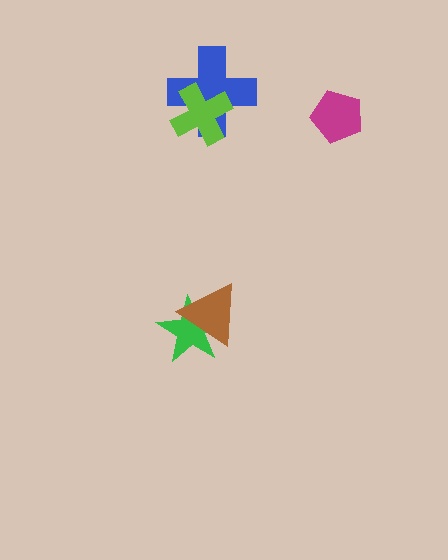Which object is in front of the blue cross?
The lime cross is in front of the blue cross.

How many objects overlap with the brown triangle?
1 object overlaps with the brown triangle.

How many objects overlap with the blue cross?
1 object overlaps with the blue cross.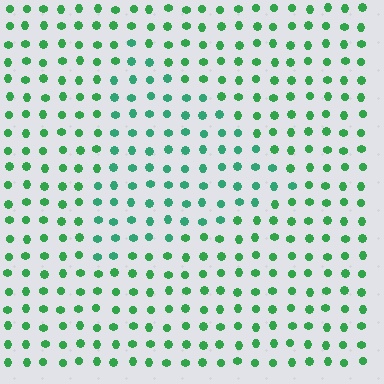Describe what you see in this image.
The image is filled with small green elements in a uniform arrangement. A triangle-shaped region is visible where the elements are tinted to a slightly different hue, forming a subtle color boundary.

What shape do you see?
I see a triangle.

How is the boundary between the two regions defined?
The boundary is defined purely by a slight shift in hue (about 22 degrees). Spacing, size, and orientation are identical on both sides.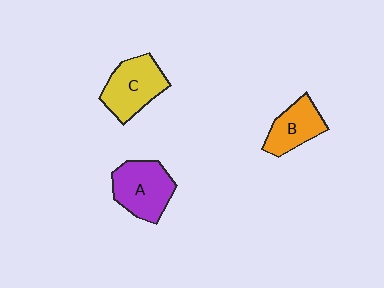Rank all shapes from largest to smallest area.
From largest to smallest: A (purple), C (yellow), B (orange).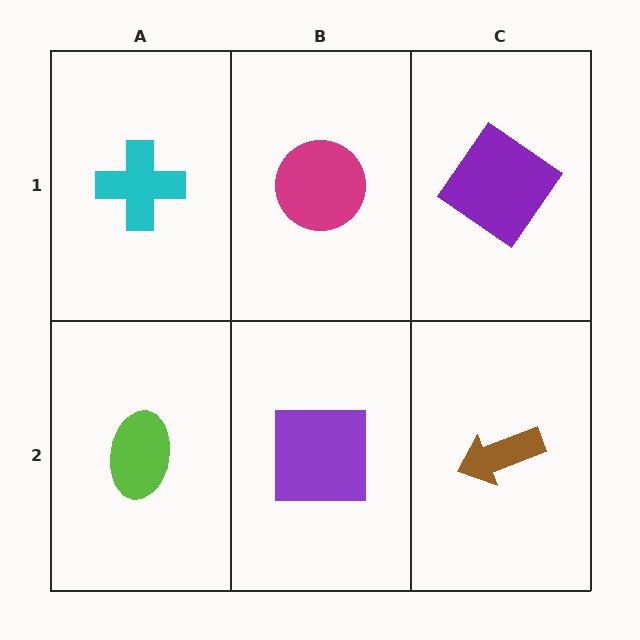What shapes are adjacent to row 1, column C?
A brown arrow (row 2, column C), a magenta circle (row 1, column B).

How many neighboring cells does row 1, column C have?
2.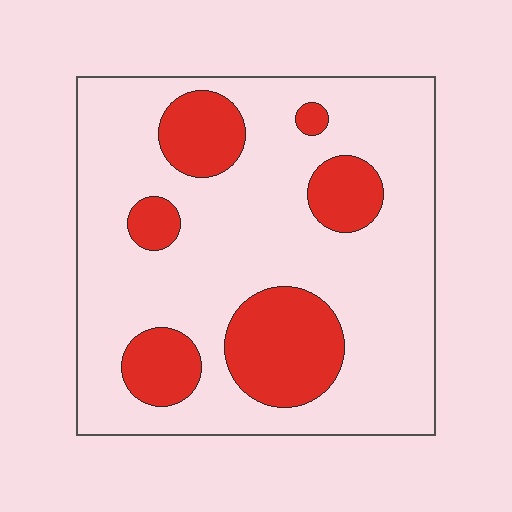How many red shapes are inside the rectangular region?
6.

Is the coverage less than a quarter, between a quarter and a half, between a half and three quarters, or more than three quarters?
Less than a quarter.